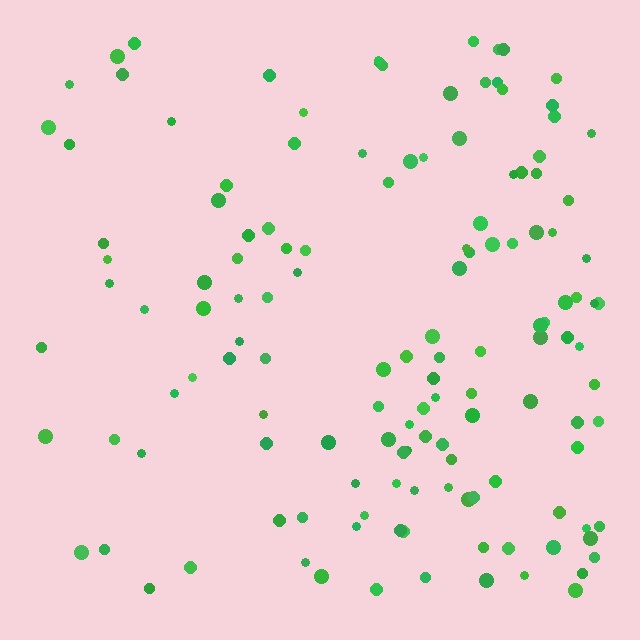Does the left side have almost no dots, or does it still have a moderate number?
Still a moderate number, just noticeably fewer than the right.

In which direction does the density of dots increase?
From left to right, with the right side densest.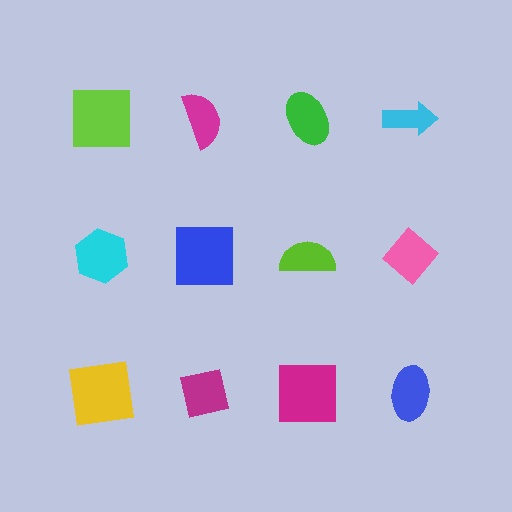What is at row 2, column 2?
A blue square.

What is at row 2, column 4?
A pink diamond.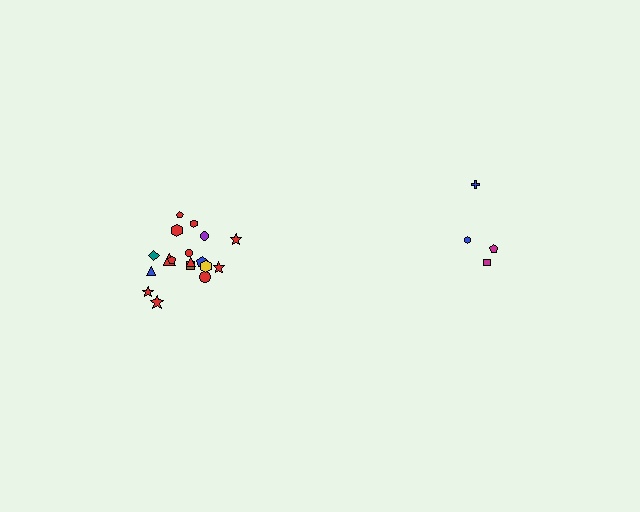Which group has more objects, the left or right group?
The left group.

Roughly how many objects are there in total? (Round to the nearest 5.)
Roughly 20 objects in total.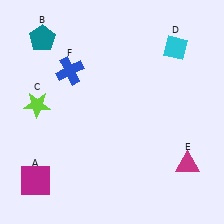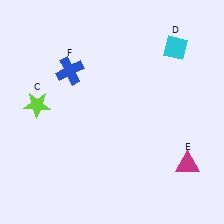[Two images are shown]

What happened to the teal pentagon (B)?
The teal pentagon (B) was removed in Image 2. It was in the top-left area of Image 1.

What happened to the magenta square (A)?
The magenta square (A) was removed in Image 2. It was in the bottom-left area of Image 1.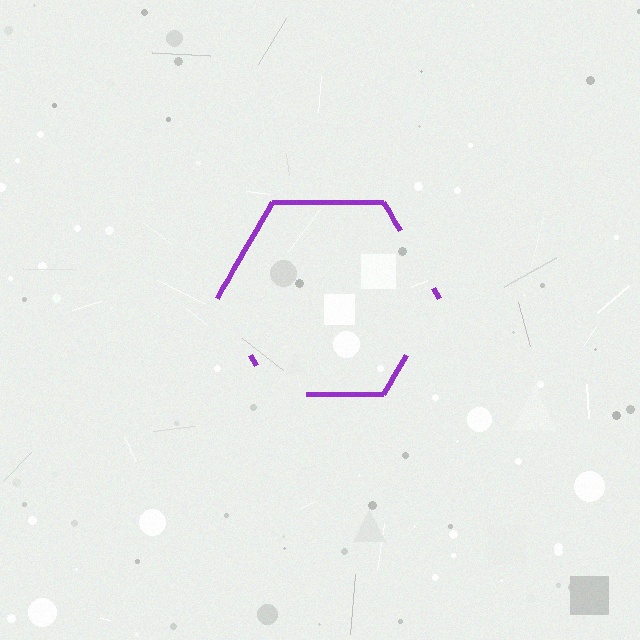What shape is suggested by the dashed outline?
The dashed outline suggests a hexagon.